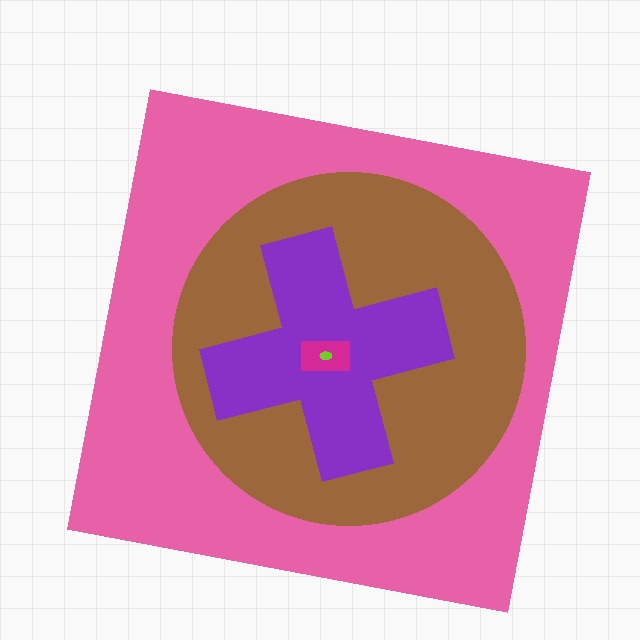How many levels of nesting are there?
5.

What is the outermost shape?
The pink square.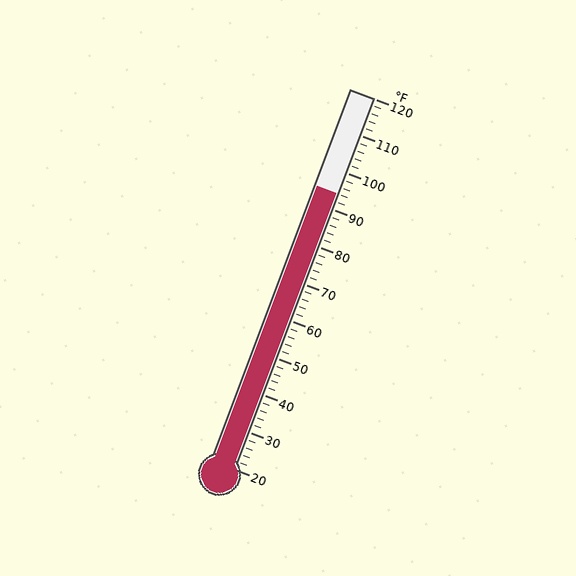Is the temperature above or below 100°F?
The temperature is below 100°F.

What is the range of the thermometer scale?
The thermometer scale ranges from 20°F to 120°F.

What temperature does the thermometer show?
The thermometer shows approximately 94°F.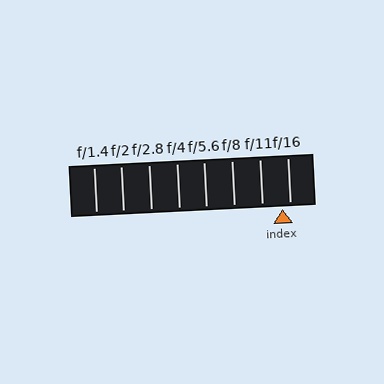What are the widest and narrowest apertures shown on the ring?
The widest aperture shown is f/1.4 and the narrowest is f/16.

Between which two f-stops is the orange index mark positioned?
The index mark is between f/11 and f/16.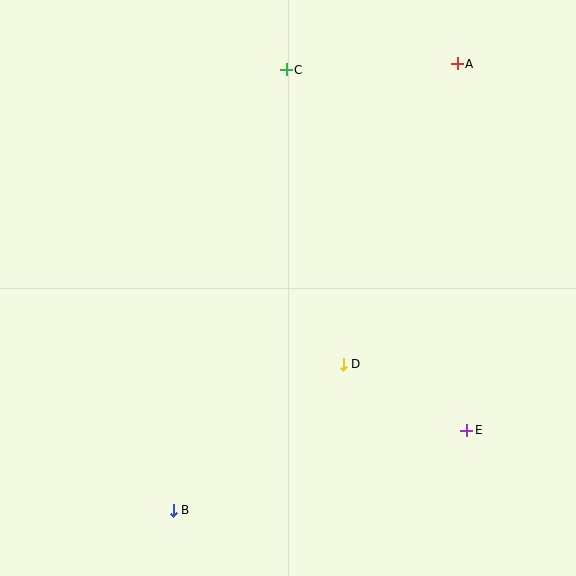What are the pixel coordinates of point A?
Point A is at (457, 64).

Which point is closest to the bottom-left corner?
Point B is closest to the bottom-left corner.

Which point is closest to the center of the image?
Point D at (343, 364) is closest to the center.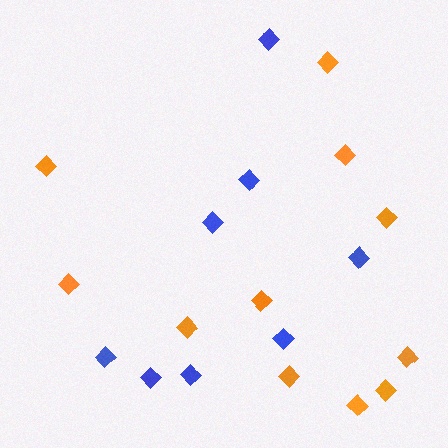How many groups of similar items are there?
There are 2 groups: one group of blue diamonds (8) and one group of orange diamonds (11).